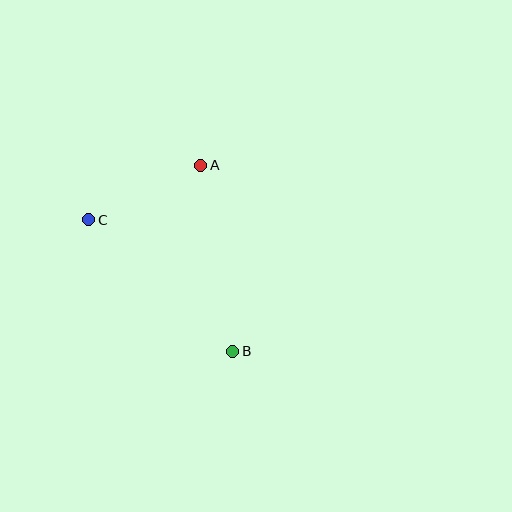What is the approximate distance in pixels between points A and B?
The distance between A and B is approximately 189 pixels.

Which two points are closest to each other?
Points A and C are closest to each other.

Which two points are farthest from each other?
Points B and C are farthest from each other.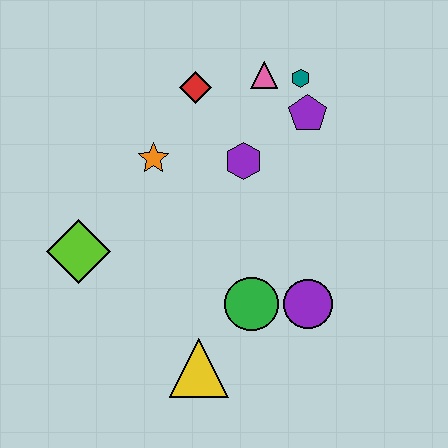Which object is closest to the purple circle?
The green circle is closest to the purple circle.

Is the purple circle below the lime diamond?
Yes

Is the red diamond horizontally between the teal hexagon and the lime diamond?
Yes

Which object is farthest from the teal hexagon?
The yellow triangle is farthest from the teal hexagon.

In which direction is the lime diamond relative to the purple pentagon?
The lime diamond is to the left of the purple pentagon.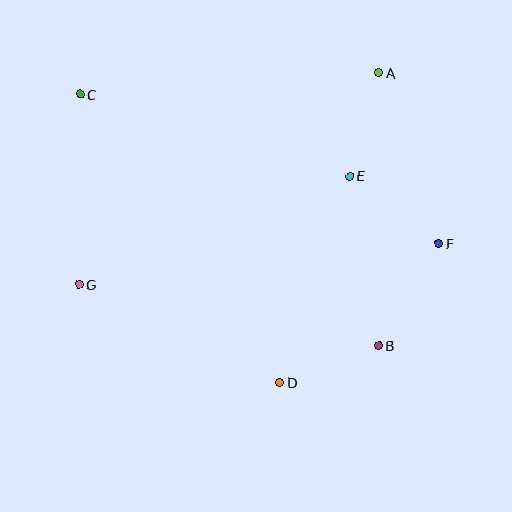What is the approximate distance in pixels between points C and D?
The distance between C and D is approximately 350 pixels.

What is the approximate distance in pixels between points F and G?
The distance between F and G is approximately 362 pixels.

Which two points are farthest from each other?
Points B and C are farthest from each other.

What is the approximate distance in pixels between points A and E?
The distance between A and E is approximately 107 pixels.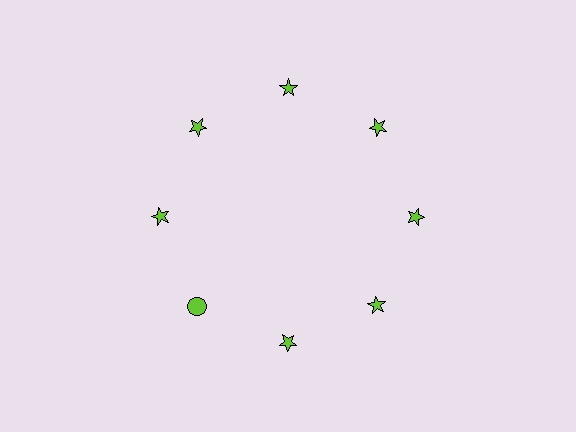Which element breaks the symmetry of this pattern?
The lime circle at roughly the 8 o'clock position breaks the symmetry. All other shapes are lime stars.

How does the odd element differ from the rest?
It has a different shape: circle instead of star.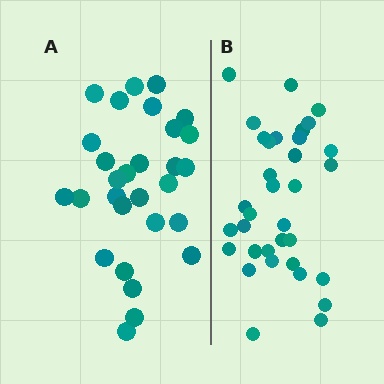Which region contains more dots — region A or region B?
Region B (the right region) has more dots.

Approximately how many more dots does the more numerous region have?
Region B has about 5 more dots than region A.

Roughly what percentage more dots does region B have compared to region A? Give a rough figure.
About 15% more.